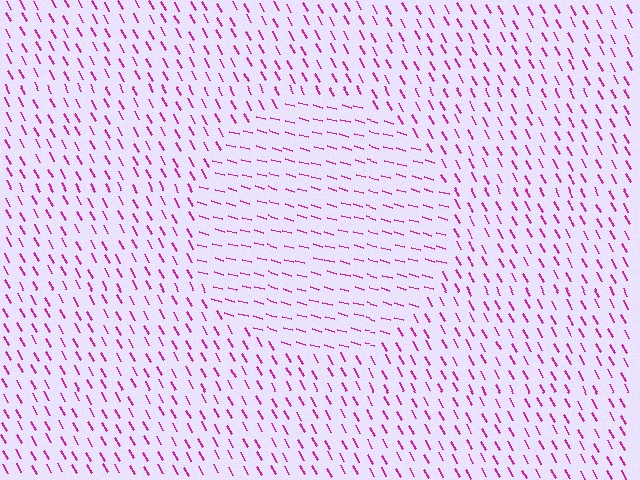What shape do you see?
I see a circle.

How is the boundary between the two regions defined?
The boundary is defined purely by a change in line orientation (approximately 45 degrees difference). All lines are the same color and thickness.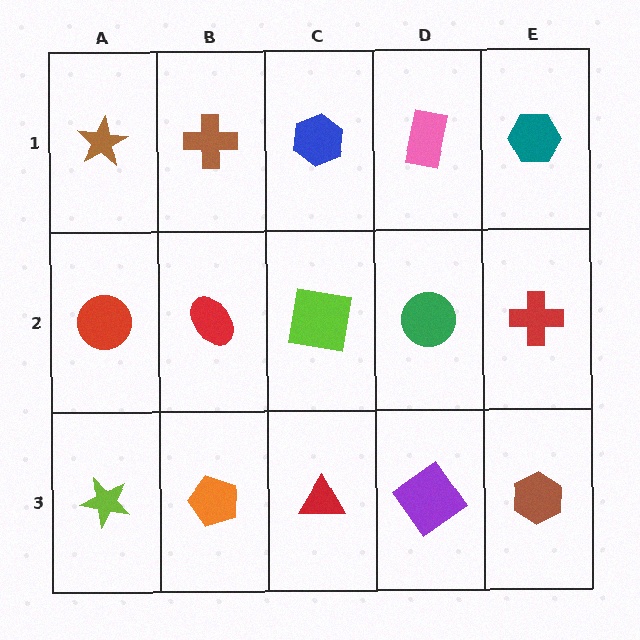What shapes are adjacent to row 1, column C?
A lime square (row 2, column C), a brown cross (row 1, column B), a pink rectangle (row 1, column D).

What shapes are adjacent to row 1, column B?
A red ellipse (row 2, column B), a brown star (row 1, column A), a blue hexagon (row 1, column C).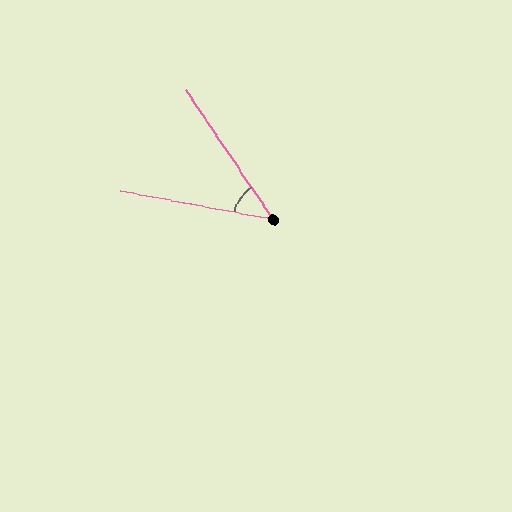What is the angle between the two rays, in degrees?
Approximately 46 degrees.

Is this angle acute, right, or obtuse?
It is acute.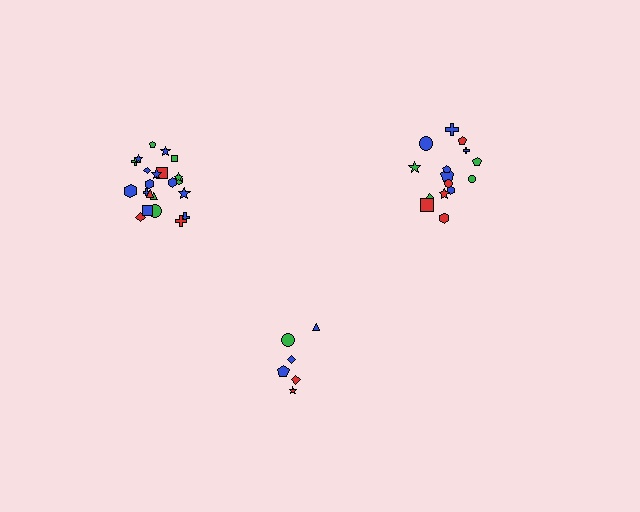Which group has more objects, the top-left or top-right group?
The top-left group.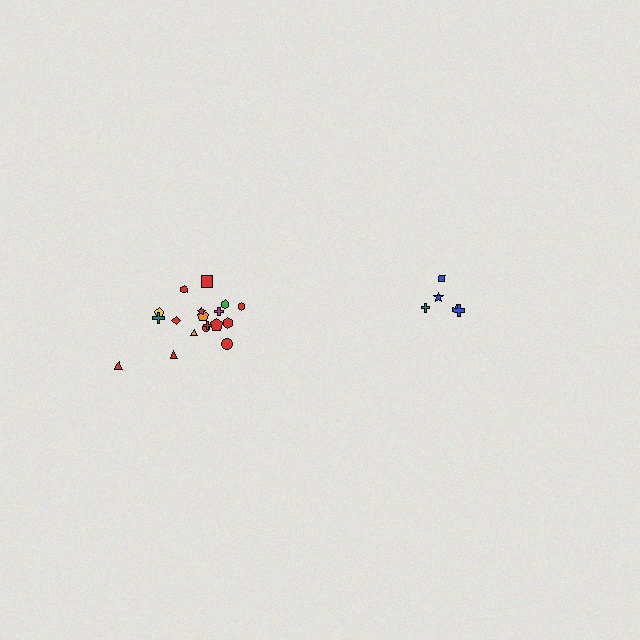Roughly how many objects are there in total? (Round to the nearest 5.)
Roughly 25 objects in total.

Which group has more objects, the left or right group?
The left group.